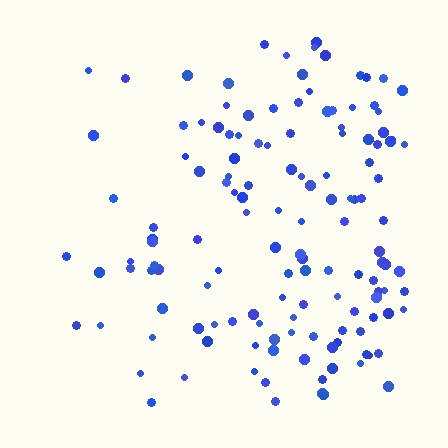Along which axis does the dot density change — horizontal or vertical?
Horizontal.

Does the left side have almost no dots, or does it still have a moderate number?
Still a moderate number, just noticeably fewer than the right.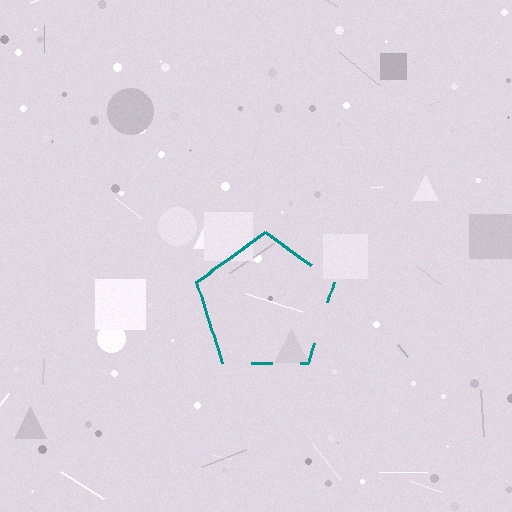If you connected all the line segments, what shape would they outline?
They would outline a pentagon.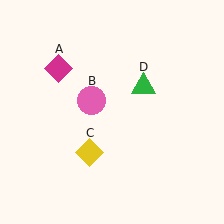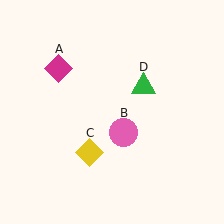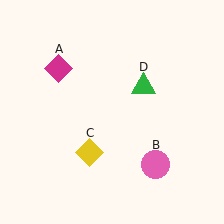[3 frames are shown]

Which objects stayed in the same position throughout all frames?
Magenta diamond (object A) and yellow diamond (object C) and green triangle (object D) remained stationary.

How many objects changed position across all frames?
1 object changed position: pink circle (object B).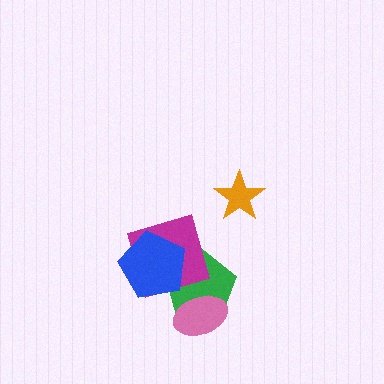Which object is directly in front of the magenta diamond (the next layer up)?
The pink ellipse is directly in front of the magenta diamond.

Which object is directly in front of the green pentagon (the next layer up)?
The magenta diamond is directly in front of the green pentagon.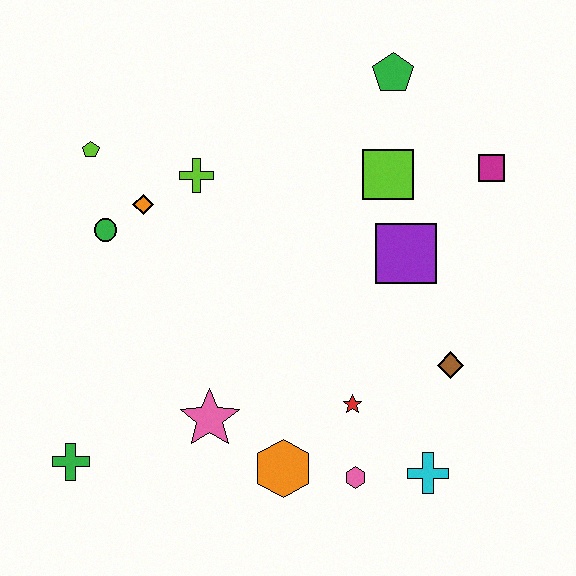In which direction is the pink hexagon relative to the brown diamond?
The pink hexagon is below the brown diamond.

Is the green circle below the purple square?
No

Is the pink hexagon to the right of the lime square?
No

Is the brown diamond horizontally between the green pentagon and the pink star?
No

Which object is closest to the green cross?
The pink star is closest to the green cross.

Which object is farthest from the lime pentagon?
The cyan cross is farthest from the lime pentagon.